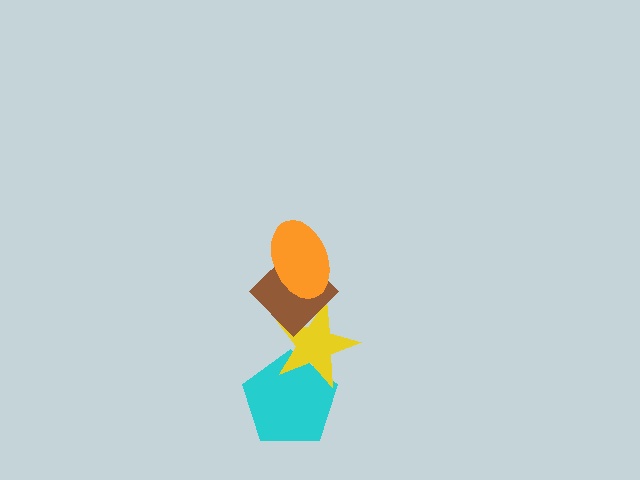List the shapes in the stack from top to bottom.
From top to bottom: the orange ellipse, the brown diamond, the yellow star, the cyan pentagon.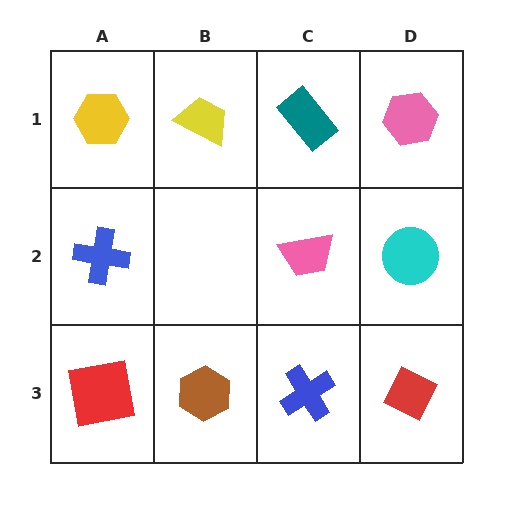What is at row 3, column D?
A red diamond.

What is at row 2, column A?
A blue cross.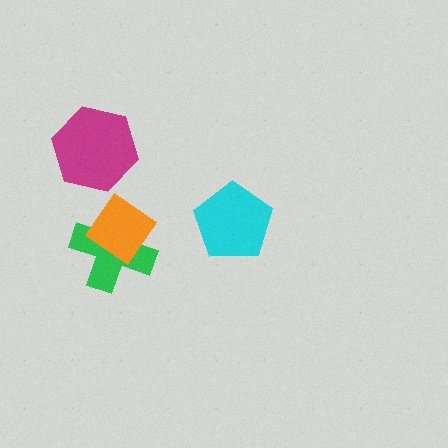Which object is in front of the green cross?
The orange diamond is in front of the green cross.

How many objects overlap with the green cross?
1 object overlaps with the green cross.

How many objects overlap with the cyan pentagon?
0 objects overlap with the cyan pentagon.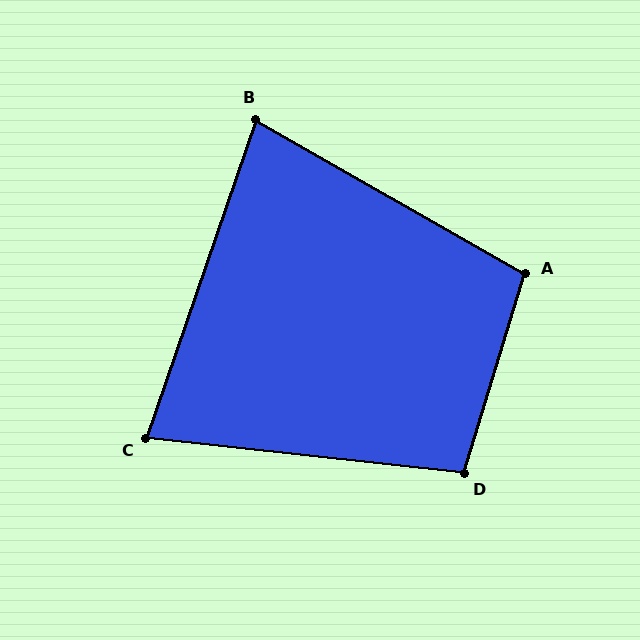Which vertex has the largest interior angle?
A, at approximately 103 degrees.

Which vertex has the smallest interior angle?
C, at approximately 77 degrees.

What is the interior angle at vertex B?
Approximately 79 degrees (acute).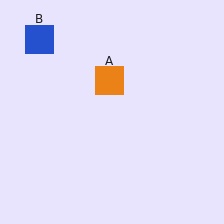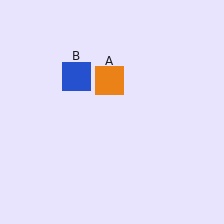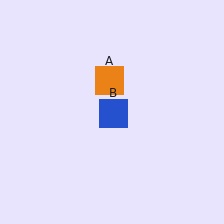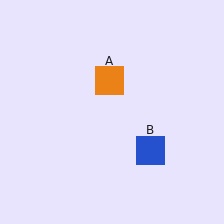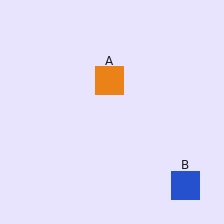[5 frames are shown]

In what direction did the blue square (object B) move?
The blue square (object B) moved down and to the right.